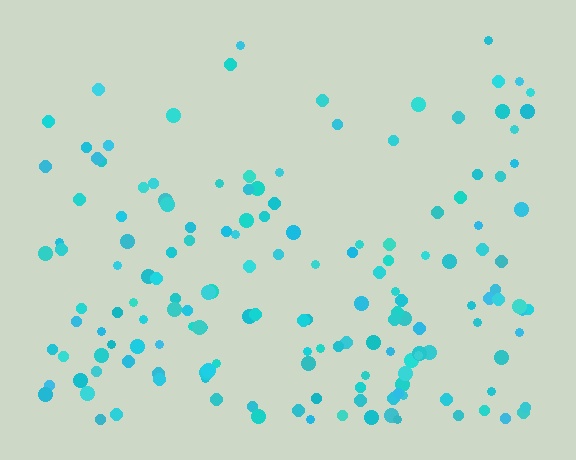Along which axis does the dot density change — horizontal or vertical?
Vertical.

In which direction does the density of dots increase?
From top to bottom, with the bottom side densest.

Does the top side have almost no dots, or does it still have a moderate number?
Still a moderate number, just noticeably fewer than the bottom.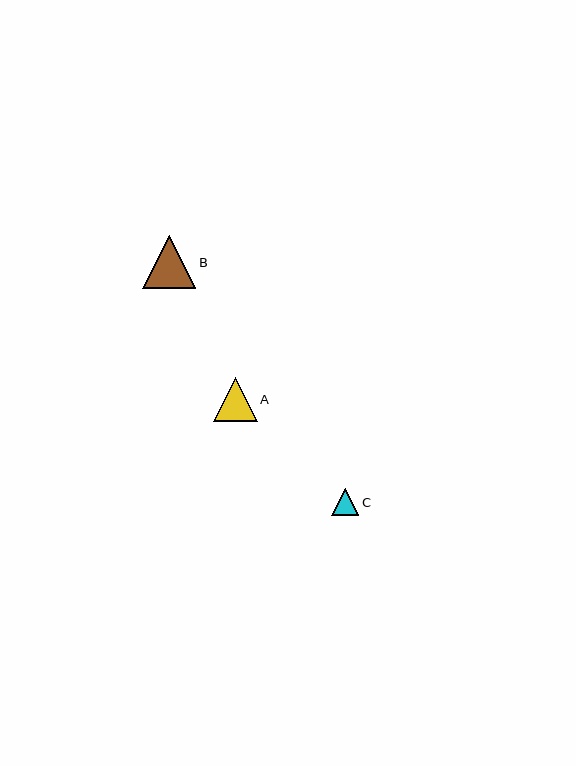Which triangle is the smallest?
Triangle C is the smallest with a size of approximately 27 pixels.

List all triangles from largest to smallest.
From largest to smallest: B, A, C.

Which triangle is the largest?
Triangle B is the largest with a size of approximately 53 pixels.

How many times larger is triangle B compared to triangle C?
Triangle B is approximately 2.0 times the size of triangle C.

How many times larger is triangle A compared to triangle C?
Triangle A is approximately 1.6 times the size of triangle C.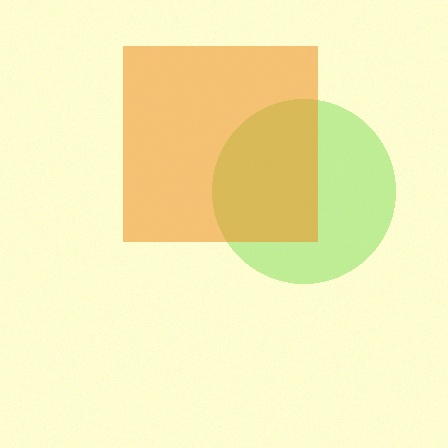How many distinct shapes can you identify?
There are 2 distinct shapes: a lime circle, an orange square.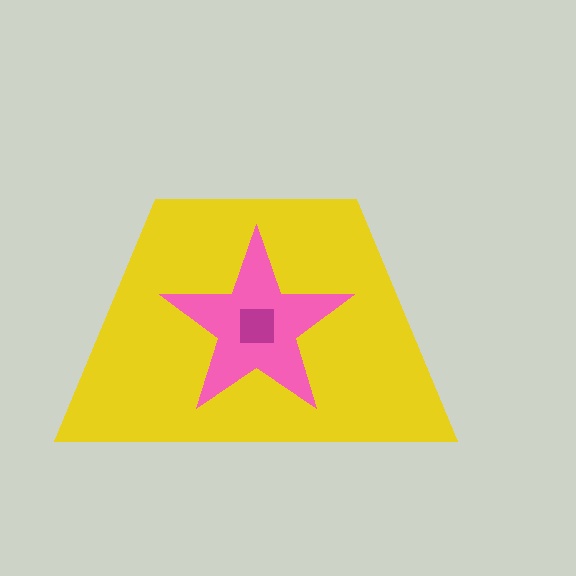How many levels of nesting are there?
3.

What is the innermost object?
The magenta square.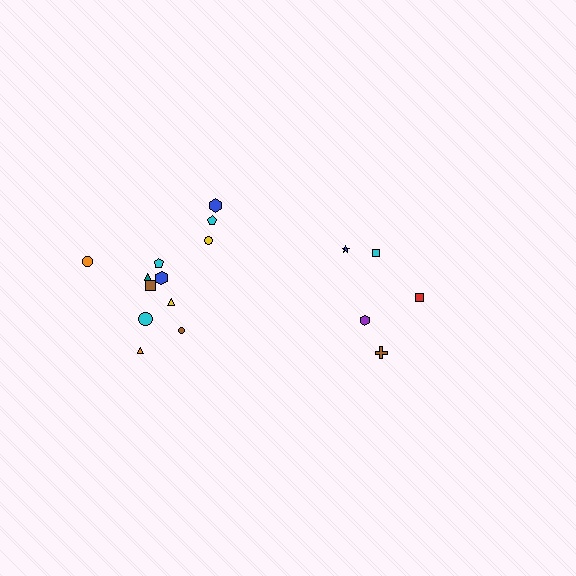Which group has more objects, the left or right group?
The left group.